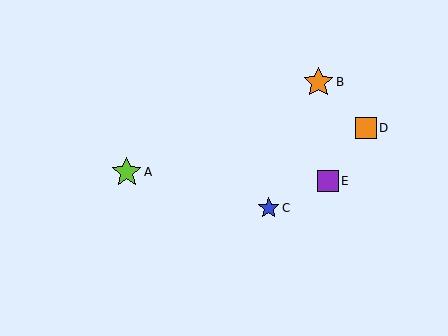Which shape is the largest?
The orange star (labeled B) is the largest.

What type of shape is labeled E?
Shape E is a purple square.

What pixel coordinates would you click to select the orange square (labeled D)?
Click at (366, 128) to select the orange square D.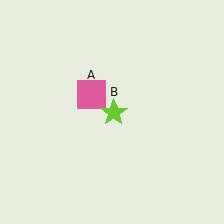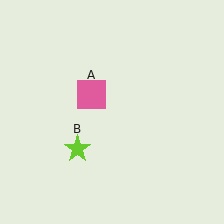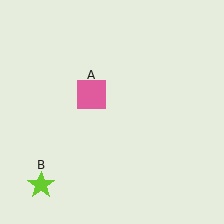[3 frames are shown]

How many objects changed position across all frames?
1 object changed position: lime star (object B).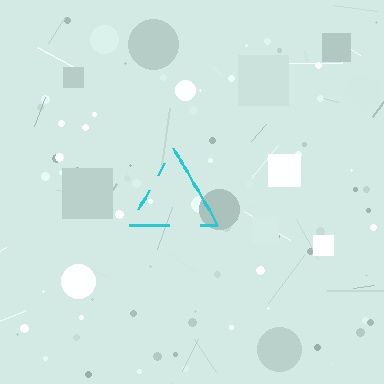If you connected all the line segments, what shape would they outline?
They would outline a triangle.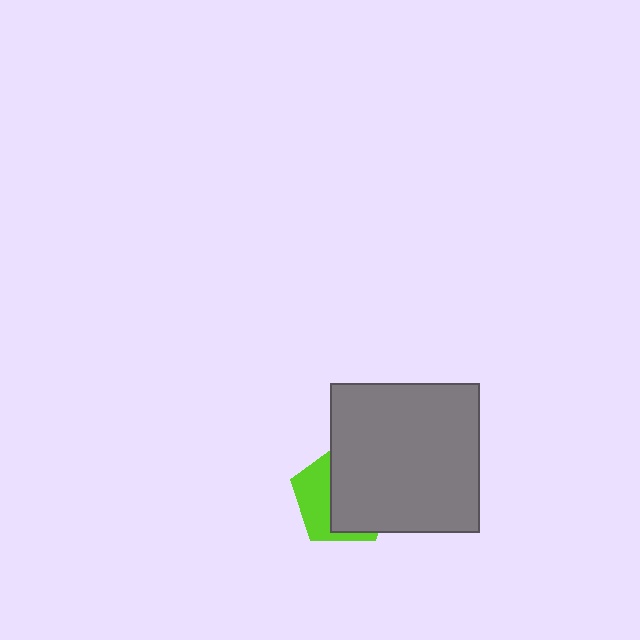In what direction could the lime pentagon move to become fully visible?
The lime pentagon could move left. That would shift it out from behind the gray square entirely.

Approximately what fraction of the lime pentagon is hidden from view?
Roughly 62% of the lime pentagon is hidden behind the gray square.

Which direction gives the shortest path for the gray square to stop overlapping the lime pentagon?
Moving right gives the shortest separation.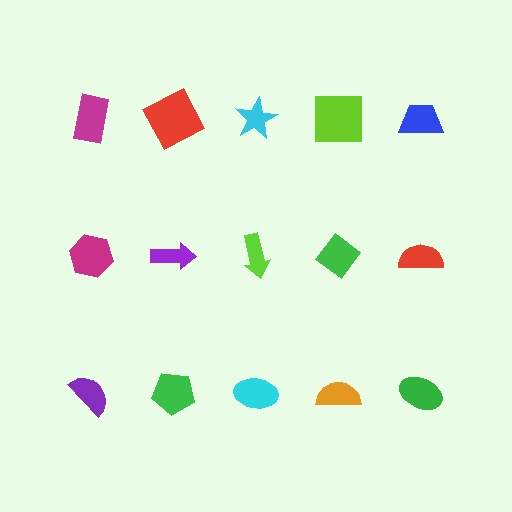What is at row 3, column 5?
A green ellipse.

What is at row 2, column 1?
A magenta hexagon.